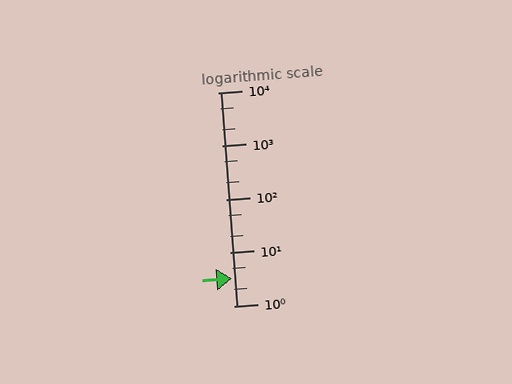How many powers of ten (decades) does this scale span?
The scale spans 4 decades, from 1 to 10000.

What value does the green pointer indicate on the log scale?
The pointer indicates approximately 3.2.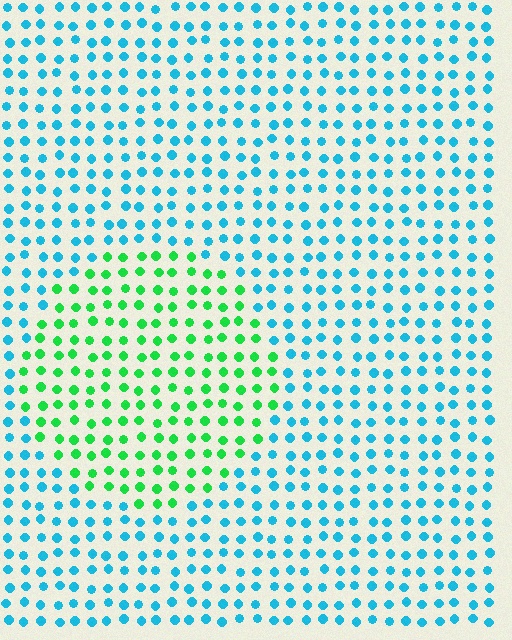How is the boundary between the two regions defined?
The boundary is defined purely by a slight shift in hue (about 58 degrees). Spacing, size, and orientation are identical on both sides.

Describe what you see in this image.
The image is filled with small cyan elements in a uniform arrangement. A circle-shaped region is visible where the elements are tinted to a slightly different hue, forming a subtle color boundary.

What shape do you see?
I see a circle.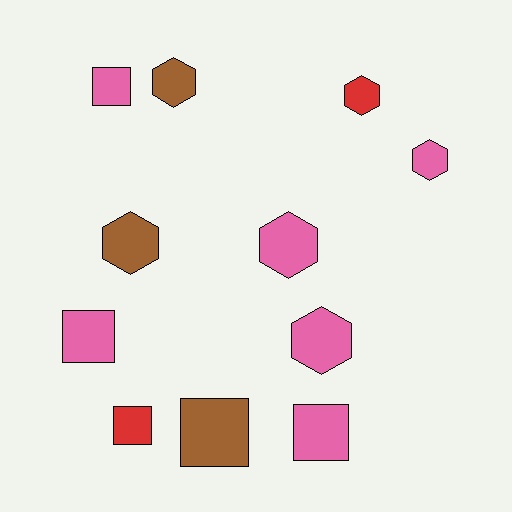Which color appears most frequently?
Pink, with 6 objects.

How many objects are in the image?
There are 11 objects.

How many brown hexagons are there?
There are 2 brown hexagons.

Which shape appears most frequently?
Hexagon, with 6 objects.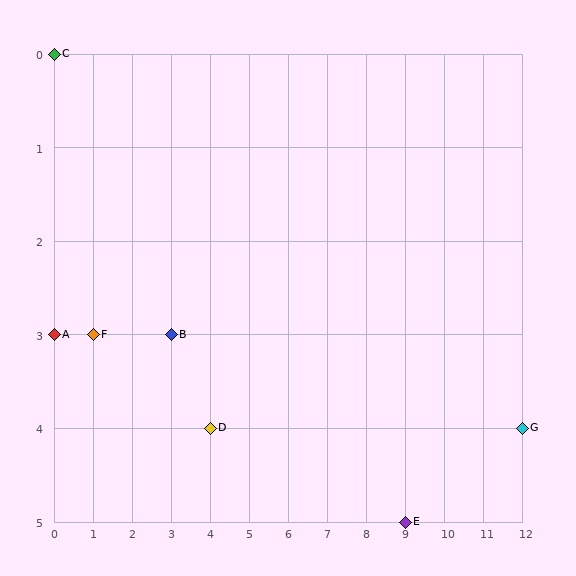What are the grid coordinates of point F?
Point F is at grid coordinates (1, 3).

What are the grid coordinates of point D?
Point D is at grid coordinates (4, 4).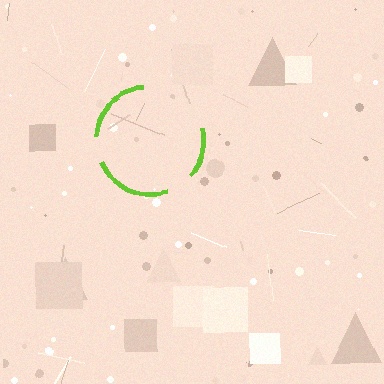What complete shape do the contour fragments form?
The contour fragments form a circle.